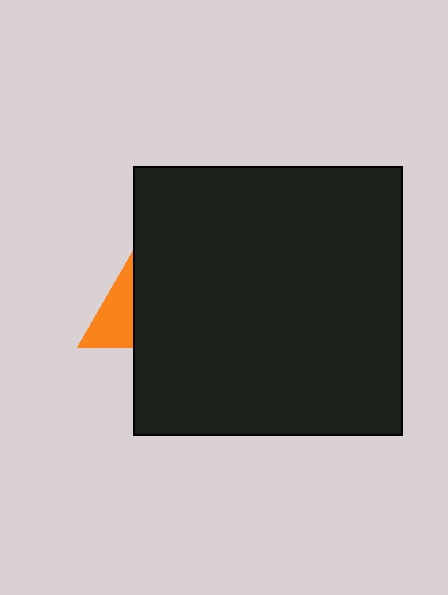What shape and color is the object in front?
The object in front is a black square.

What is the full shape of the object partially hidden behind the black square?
The partially hidden object is an orange triangle.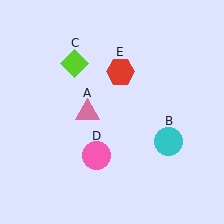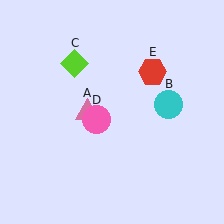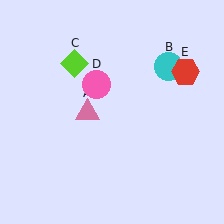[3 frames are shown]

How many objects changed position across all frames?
3 objects changed position: cyan circle (object B), pink circle (object D), red hexagon (object E).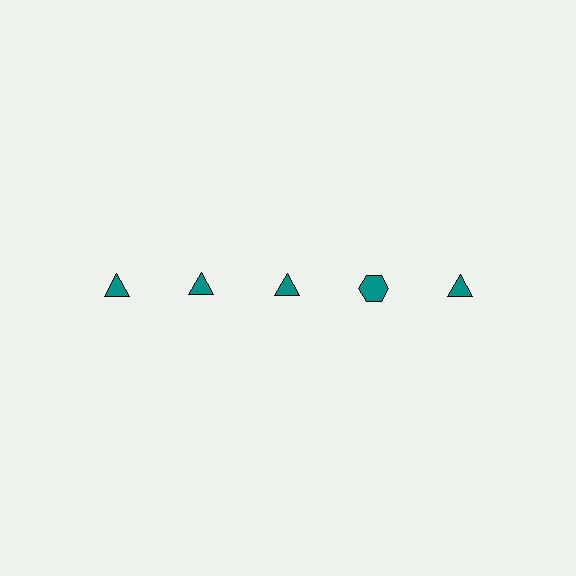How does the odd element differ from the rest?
It has a different shape: hexagon instead of triangle.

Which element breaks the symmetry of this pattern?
The teal hexagon in the top row, second from right column breaks the symmetry. All other shapes are teal triangles.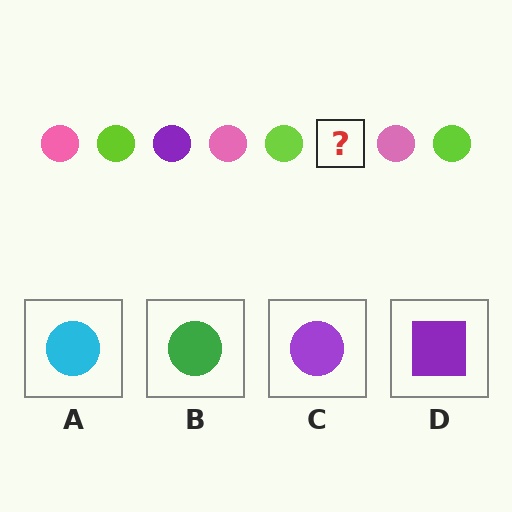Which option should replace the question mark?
Option C.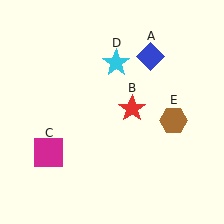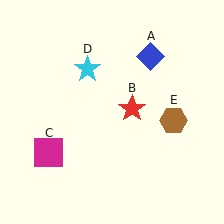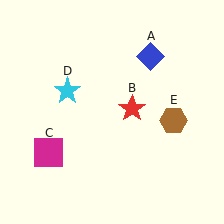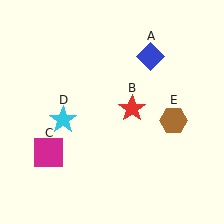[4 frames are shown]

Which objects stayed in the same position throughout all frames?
Blue diamond (object A) and red star (object B) and magenta square (object C) and brown hexagon (object E) remained stationary.